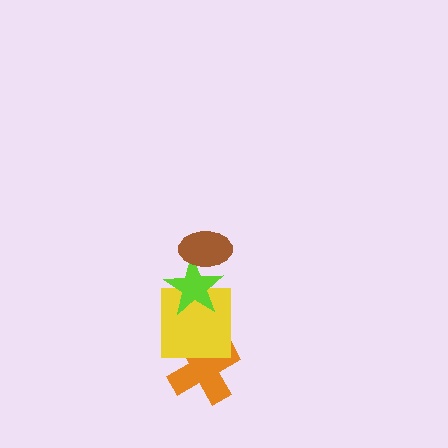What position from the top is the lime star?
The lime star is 2nd from the top.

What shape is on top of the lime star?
The brown ellipse is on top of the lime star.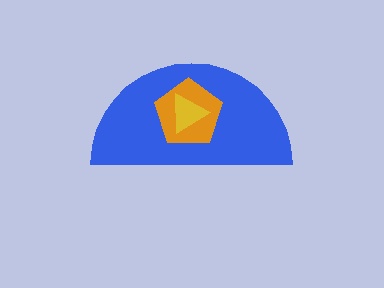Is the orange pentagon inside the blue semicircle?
Yes.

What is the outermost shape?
The blue semicircle.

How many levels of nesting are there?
3.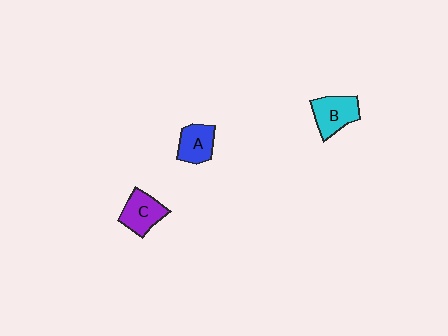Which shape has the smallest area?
Shape A (blue).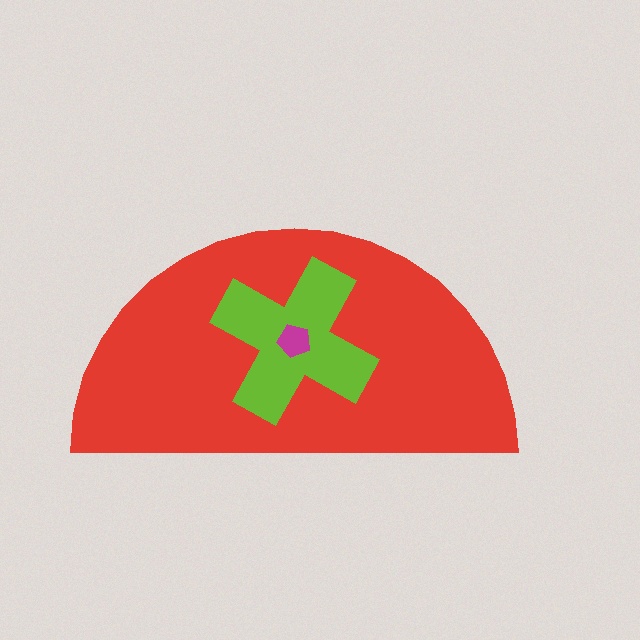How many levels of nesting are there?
3.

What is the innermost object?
The magenta pentagon.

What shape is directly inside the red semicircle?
The lime cross.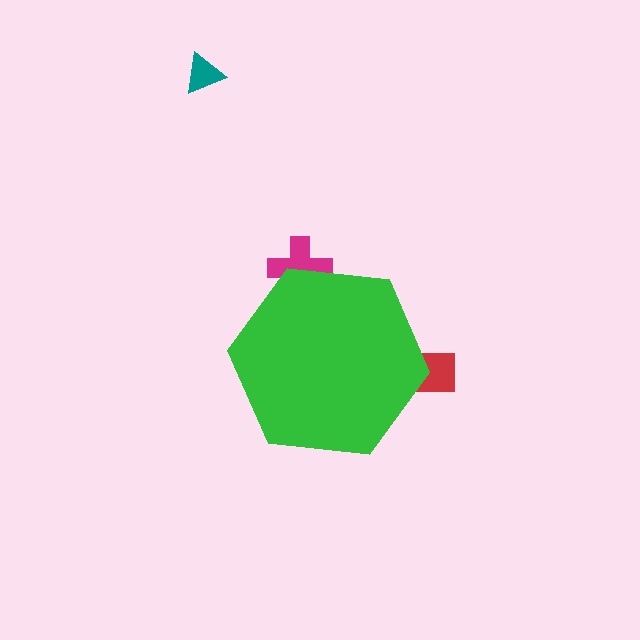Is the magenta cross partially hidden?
Yes, the magenta cross is partially hidden behind the green hexagon.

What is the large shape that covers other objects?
A green hexagon.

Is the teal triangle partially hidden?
No, the teal triangle is fully visible.